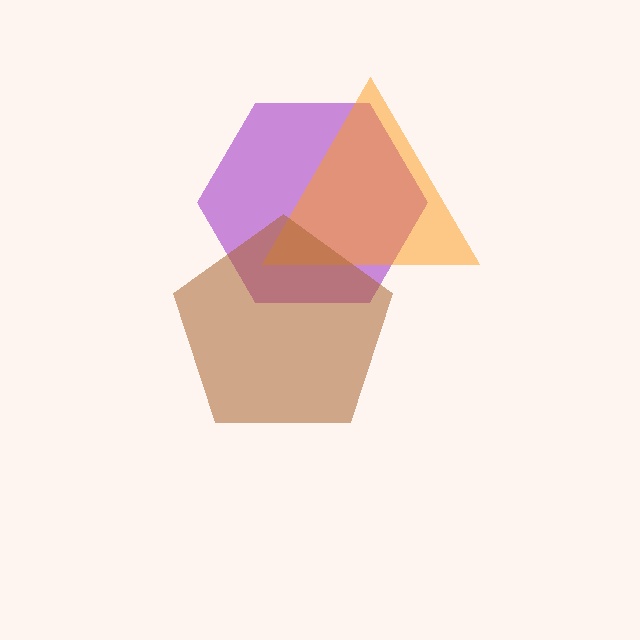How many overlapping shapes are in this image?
There are 3 overlapping shapes in the image.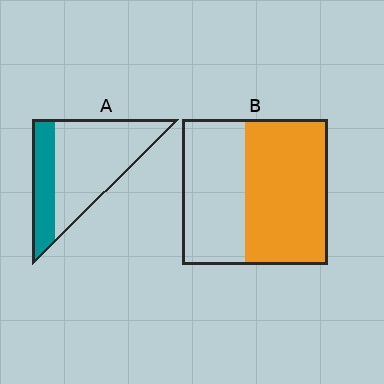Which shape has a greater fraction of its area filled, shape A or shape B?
Shape B.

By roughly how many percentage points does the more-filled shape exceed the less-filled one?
By roughly 30 percentage points (B over A).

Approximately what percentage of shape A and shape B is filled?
A is approximately 30% and B is approximately 55%.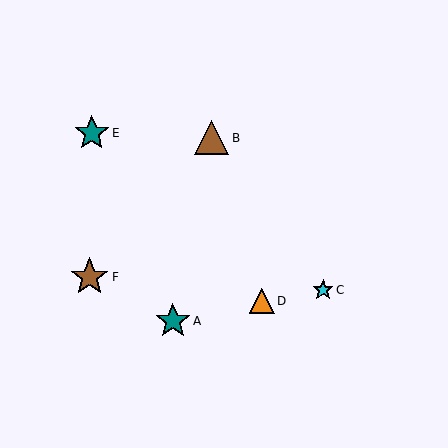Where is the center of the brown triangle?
The center of the brown triangle is at (212, 138).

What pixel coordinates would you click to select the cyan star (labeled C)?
Click at (323, 290) to select the cyan star C.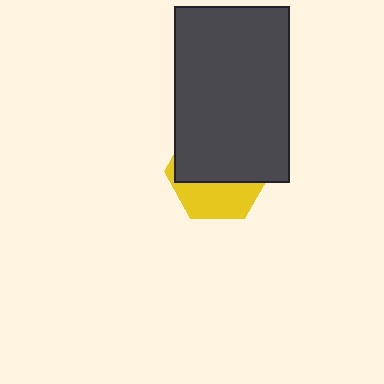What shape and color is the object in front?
The object in front is a dark gray rectangle.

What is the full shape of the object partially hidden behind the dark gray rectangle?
The partially hidden object is a yellow hexagon.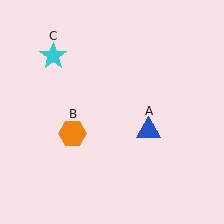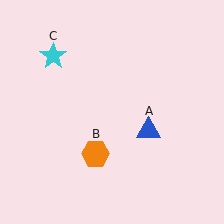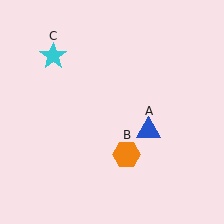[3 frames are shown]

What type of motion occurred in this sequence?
The orange hexagon (object B) rotated counterclockwise around the center of the scene.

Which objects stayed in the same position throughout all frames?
Blue triangle (object A) and cyan star (object C) remained stationary.